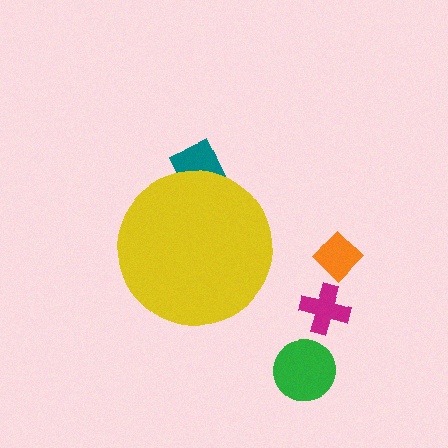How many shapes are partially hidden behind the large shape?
1 shape is partially hidden.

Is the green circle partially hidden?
No, the green circle is fully visible.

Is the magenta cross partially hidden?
No, the magenta cross is fully visible.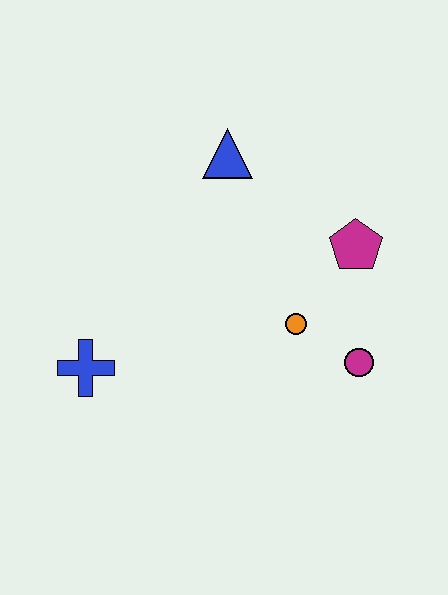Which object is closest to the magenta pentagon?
The orange circle is closest to the magenta pentagon.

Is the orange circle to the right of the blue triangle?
Yes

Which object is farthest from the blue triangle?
The blue cross is farthest from the blue triangle.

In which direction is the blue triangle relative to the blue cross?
The blue triangle is above the blue cross.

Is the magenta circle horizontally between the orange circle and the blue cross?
No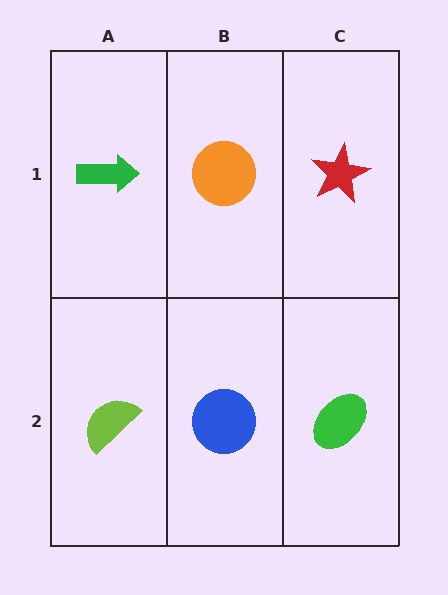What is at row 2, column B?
A blue circle.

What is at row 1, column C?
A red star.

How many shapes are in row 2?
3 shapes.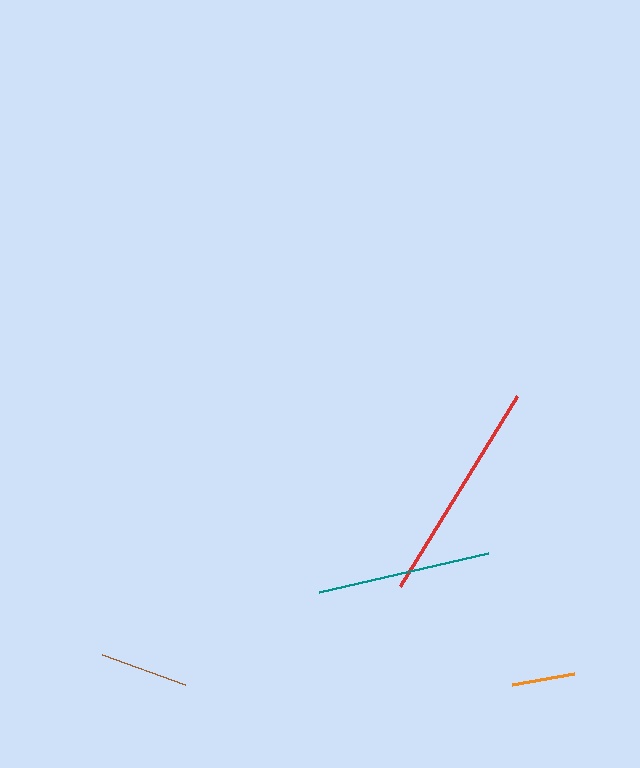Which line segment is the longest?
The red line is the longest at approximately 224 pixels.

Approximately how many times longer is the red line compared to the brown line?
The red line is approximately 2.5 times the length of the brown line.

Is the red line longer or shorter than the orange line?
The red line is longer than the orange line.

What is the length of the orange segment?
The orange segment is approximately 64 pixels long.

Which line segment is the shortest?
The orange line is the shortest at approximately 64 pixels.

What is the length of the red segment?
The red segment is approximately 224 pixels long.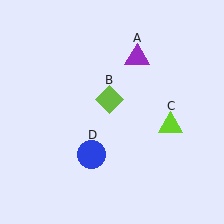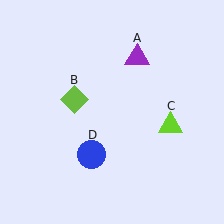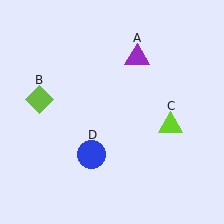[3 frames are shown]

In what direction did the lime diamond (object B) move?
The lime diamond (object B) moved left.